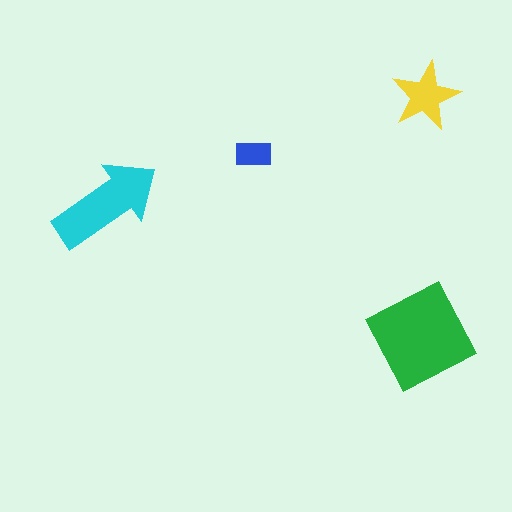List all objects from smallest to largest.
The blue rectangle, the yellow star, the cyan arrow, the green diamond.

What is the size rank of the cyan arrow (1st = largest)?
2nd.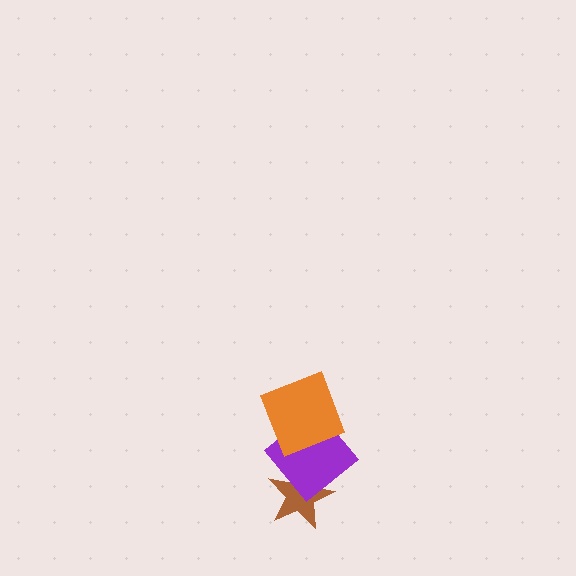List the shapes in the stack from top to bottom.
From top to bottom: the orange square, the purple diamond, the brown star.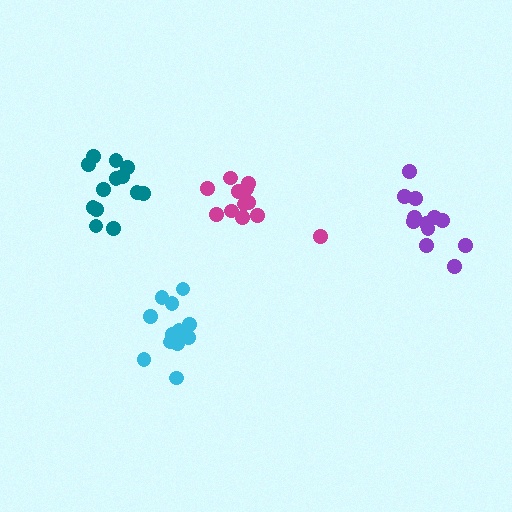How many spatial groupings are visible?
There are 4 spatial groupings.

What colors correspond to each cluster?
The clusters are colored: magenta, cyan, teal, purple.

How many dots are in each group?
Group 1: 12 dots, Group 2: 12 dots, Group 3: 13 dots, Group 4: 12 dots (49 total).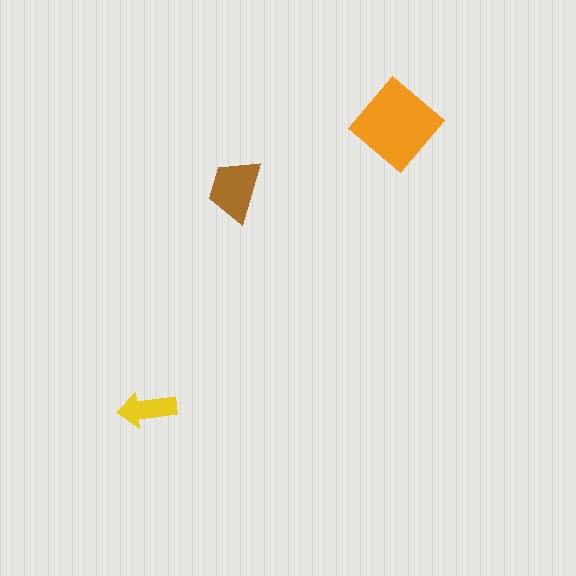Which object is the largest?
The orange diamond.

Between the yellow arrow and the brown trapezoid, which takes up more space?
The brown trapezoid.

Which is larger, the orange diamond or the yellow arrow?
The orange diamond.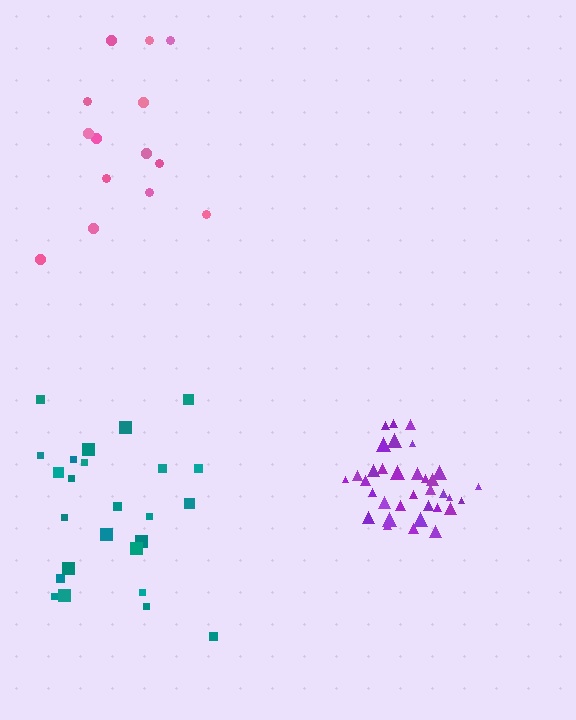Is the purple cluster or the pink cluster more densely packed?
Purple.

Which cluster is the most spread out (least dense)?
Pink.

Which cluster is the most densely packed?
Purple.